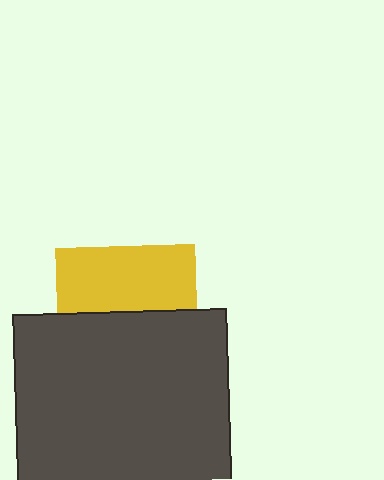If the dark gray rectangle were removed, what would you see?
You would see the complete yellow square.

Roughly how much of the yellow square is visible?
About half of it is visible (roughly 47%).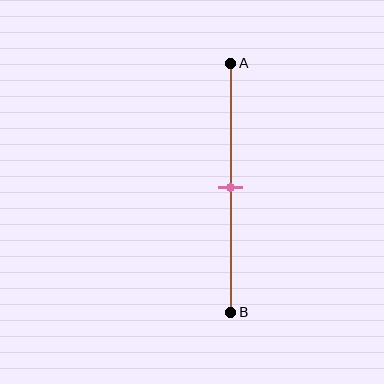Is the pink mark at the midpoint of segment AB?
Yes, the mark is approximately at the midpoint.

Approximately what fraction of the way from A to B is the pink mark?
The pink mark is approximately 50% of the way from A to B.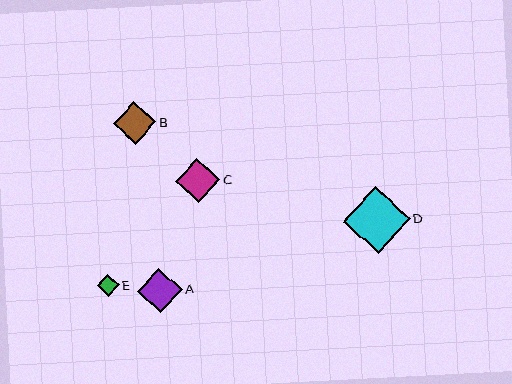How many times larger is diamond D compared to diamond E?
Diamond D is approximately 3.0 times the size of diamond E.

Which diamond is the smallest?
Diamond E is the smallest with a size of approximately 22 pixels.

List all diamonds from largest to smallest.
From largest to smallest: D, A, C, B, E.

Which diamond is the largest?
Diamond D is the largest with a size of approximately 67 pixels.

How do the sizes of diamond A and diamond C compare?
Diamond A and diamond C are approximately the same size.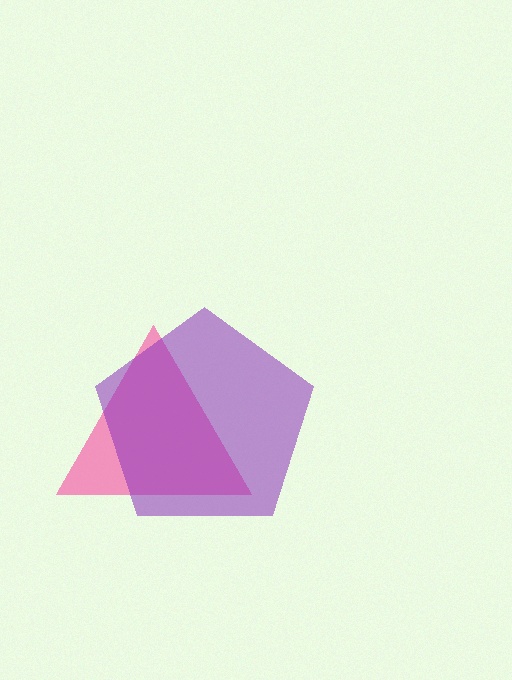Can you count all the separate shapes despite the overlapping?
Yes, there are 2 separate shapes.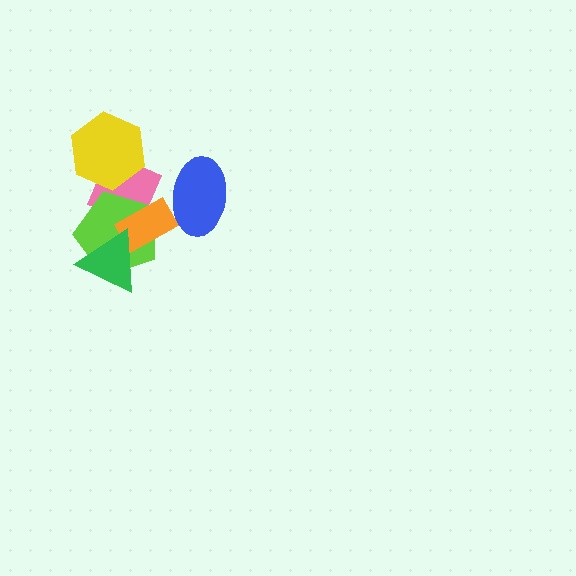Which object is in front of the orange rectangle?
The green triangle is in front of the orange rectangle.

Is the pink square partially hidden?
Yes, it is partially covered by another shape.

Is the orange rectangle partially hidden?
Yes, it is partially covered by another shape.